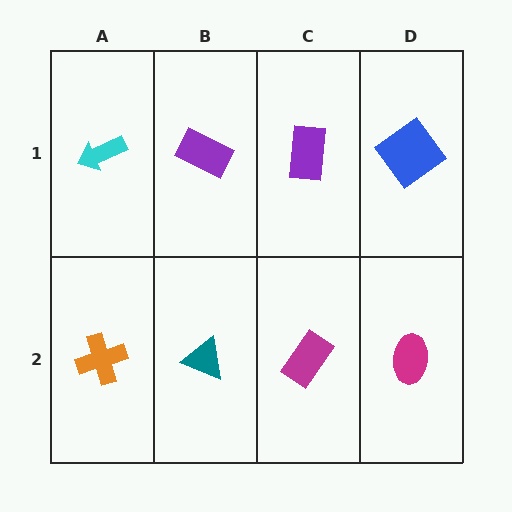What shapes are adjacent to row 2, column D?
A blue diamond (row 1, column D), a magenta rectangle (row 2, column C).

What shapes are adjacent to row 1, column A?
An orange cross (row 2, column A), a purple rectangle (row 1, column B).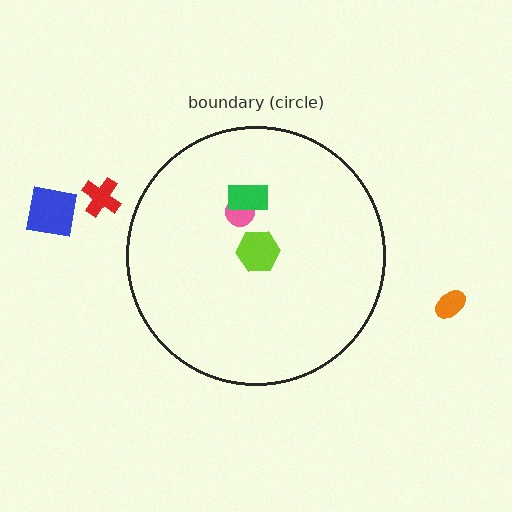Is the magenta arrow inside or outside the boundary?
Outside.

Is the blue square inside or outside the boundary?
Outside.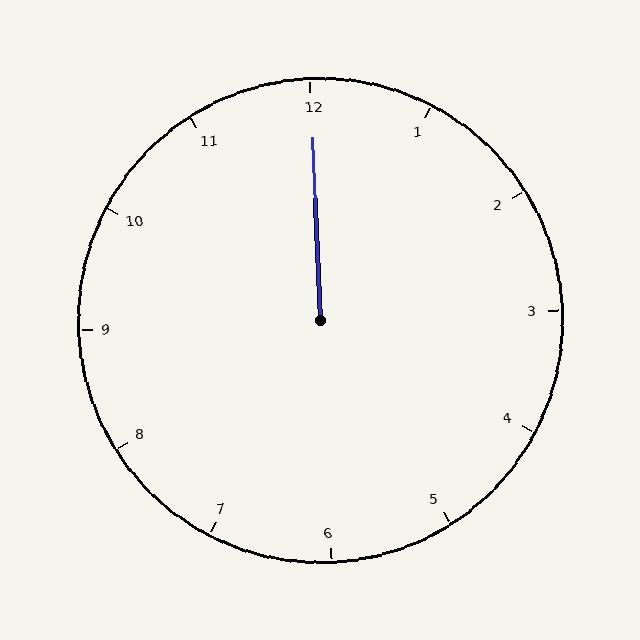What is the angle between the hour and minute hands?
Approximately 0 degrees.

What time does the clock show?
12:00.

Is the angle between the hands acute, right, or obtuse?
It is acute.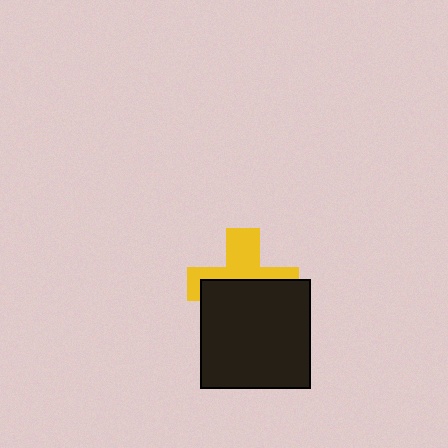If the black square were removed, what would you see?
You would see the complete yellow cross.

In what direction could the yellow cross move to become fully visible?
The yellow cross could move up. That would shift it out from behind the black square entirely.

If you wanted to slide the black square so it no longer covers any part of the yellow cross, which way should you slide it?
Slide it down — that is the most direct way to separate the two shapes.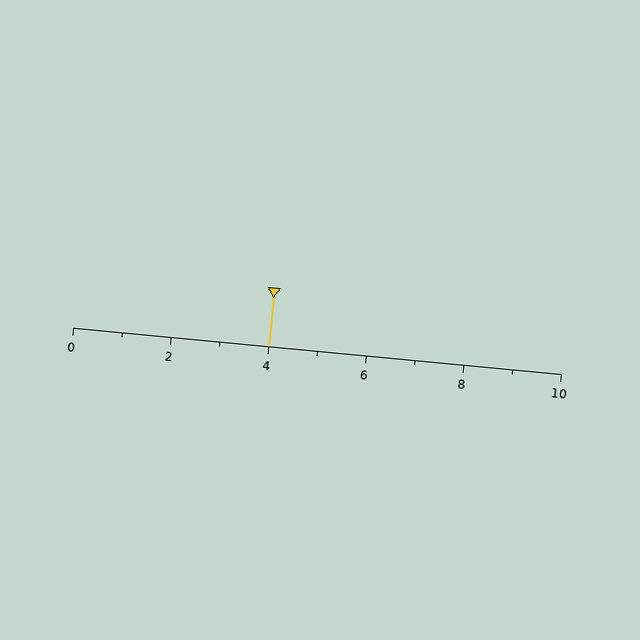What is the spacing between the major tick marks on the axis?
The major ticks are spaced 2 apart.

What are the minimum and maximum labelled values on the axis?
The axis runs from 0 to 10.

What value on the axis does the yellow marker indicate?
The marker indicates approximately 4.